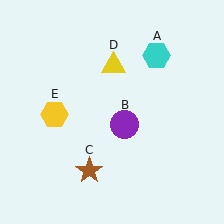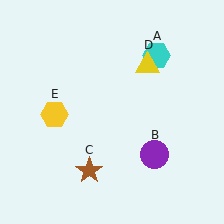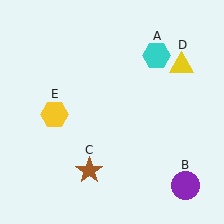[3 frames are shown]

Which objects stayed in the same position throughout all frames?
Cyan hexagon (object A) and brown star (object C) and yellow hexagon (object E) remained stationary.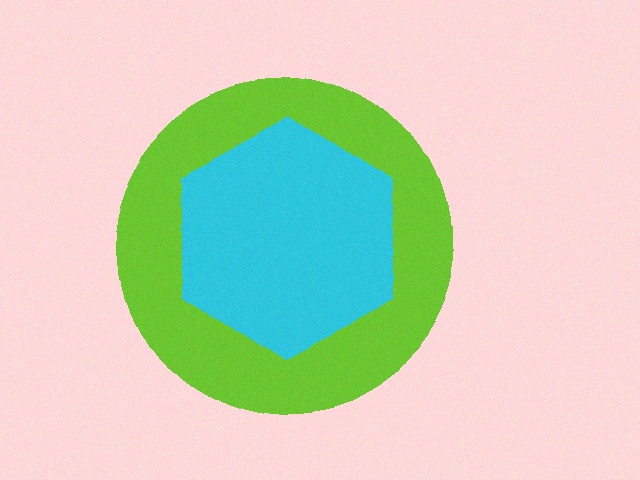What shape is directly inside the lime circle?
The cyan hexagon.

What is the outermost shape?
The lime circle.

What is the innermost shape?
The cyan hexagon.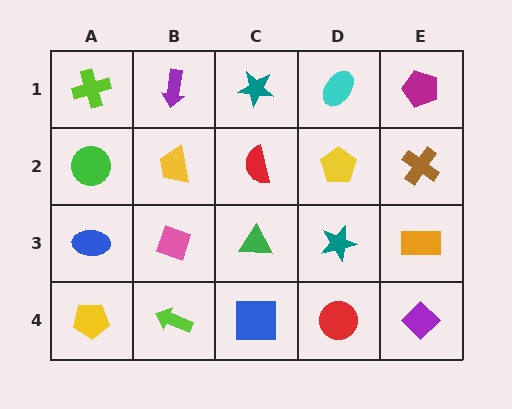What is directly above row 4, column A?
A blue ellipse.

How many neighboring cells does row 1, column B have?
3.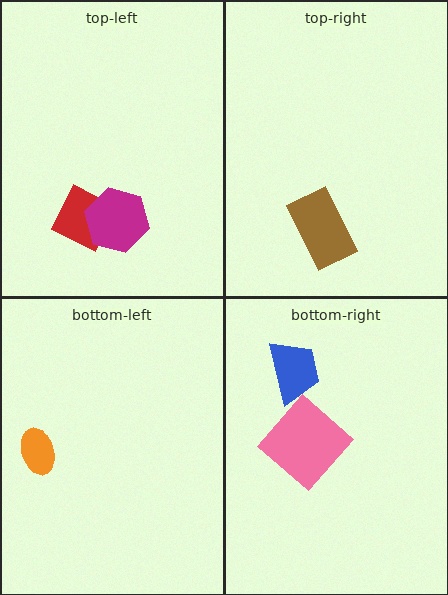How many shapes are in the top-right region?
1.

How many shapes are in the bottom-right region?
2.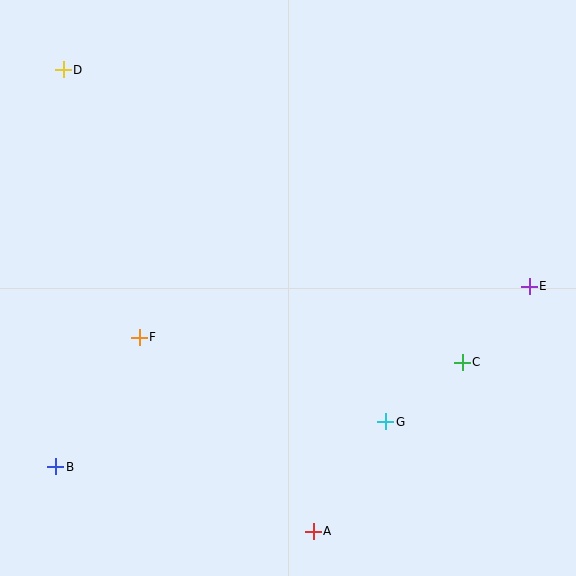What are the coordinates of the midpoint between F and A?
The midpoint between F and A is at (226, 434).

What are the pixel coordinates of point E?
Point E is at (529, 286).